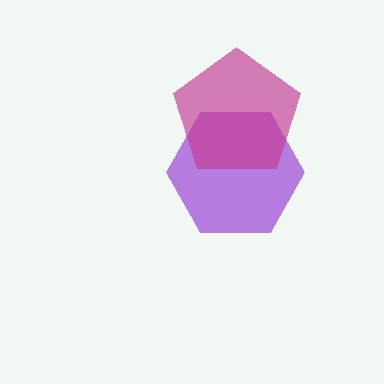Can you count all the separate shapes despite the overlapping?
Yes, there are 2 separate shapes.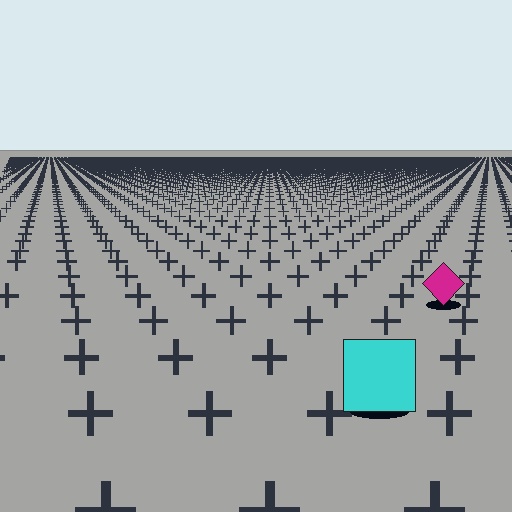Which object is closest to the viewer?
The cyan square is closest. The texture marks near it are larger and more spread out.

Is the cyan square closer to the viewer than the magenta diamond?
Yes. The cyan square is closer — you can tell from the texture gradient: the ground texture is coarser near it.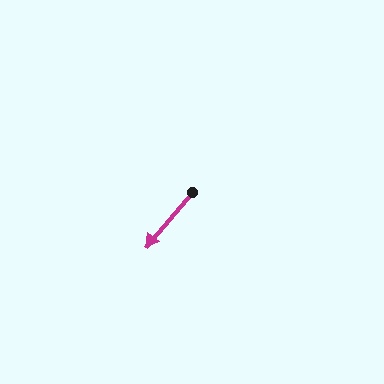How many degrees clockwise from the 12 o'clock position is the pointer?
Approximately 220 degrees.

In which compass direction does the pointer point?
Southwest.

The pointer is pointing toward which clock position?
Roughly 7 o'clock.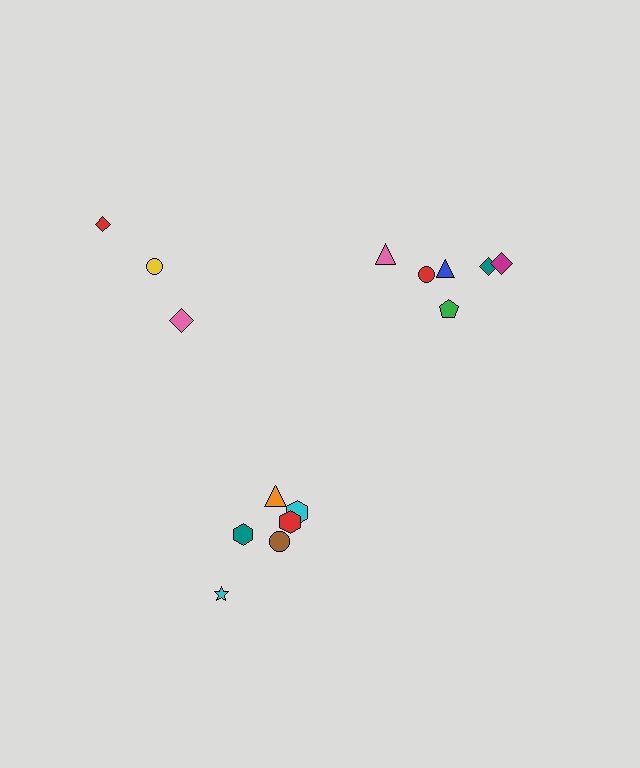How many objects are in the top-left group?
There are 3 objects.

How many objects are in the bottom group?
There are 6 objects.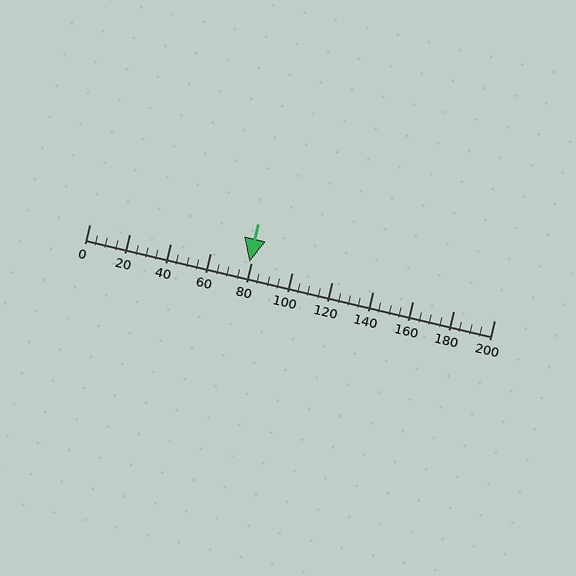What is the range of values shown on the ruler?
The ruler shows values from 0 to 200.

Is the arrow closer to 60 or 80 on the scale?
The arrow is closer to 80.